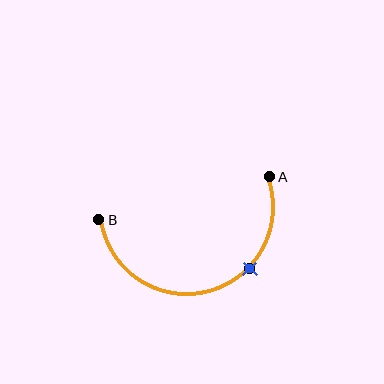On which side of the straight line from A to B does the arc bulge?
The arc bulges below the straight line connecting A and B.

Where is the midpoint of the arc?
The arc midpoint is the point on the curve farthest from the straight line joining A and B. It sits below that line.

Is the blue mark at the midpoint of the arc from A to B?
No. The blue mark lies on the arc but is closer to endpoint A. The arc midpoint would be at the point on the curve equidistant along the arc from both A and B.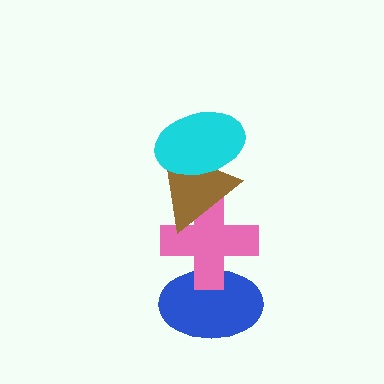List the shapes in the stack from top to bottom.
From top to bottom: the cyan ellipse, the brown triangle, the pink cross, the blue ellipse.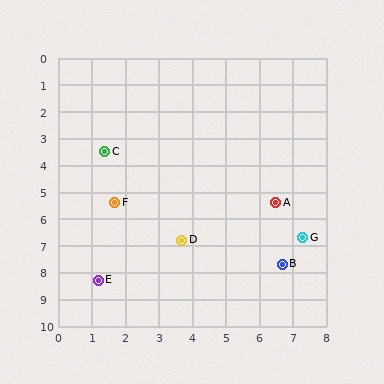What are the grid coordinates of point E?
Point E is at approximately (1.2, 8.3).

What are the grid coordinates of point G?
Point G is at approximately (7.3, 6.7).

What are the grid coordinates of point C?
Point C is at approximately (1.4, 3.5).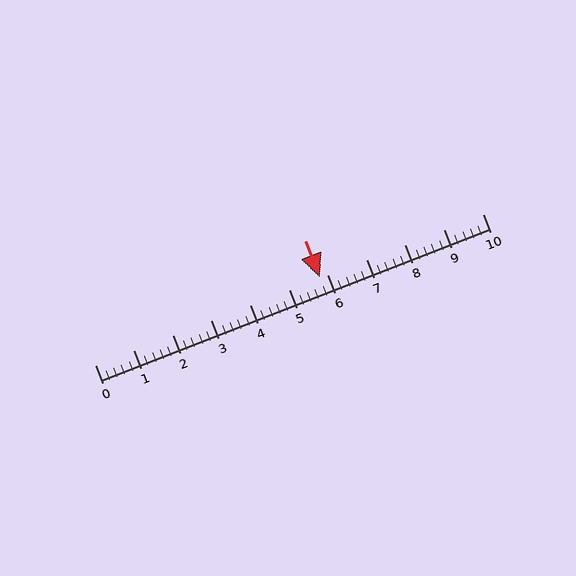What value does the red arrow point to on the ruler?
The red arrow points to approximately 5.8.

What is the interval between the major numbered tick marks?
The major tick marks are spaced 1 units apart.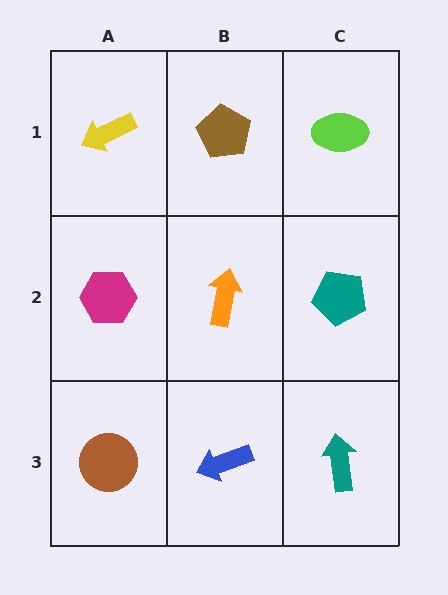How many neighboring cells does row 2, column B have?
4.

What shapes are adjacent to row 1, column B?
An orange arrow (row 2, column B), a yellow arrow (row 1, column A), a lime ellipse (row 1, column C).